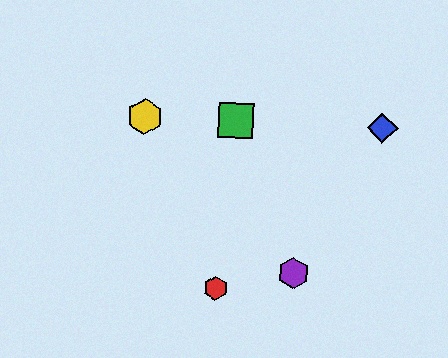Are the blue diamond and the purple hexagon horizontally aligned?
No, the blue diamond is at y≈128 and the purple hexagon is at y≈273.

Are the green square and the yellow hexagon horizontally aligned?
Yes, both are at y≈121.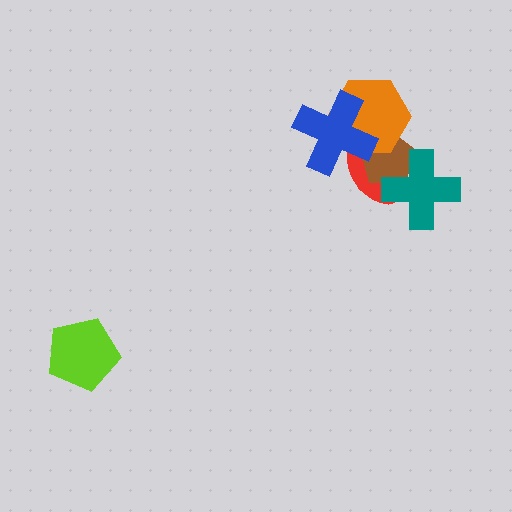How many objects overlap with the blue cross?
3 objects overlap with the blue cross.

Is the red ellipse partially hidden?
Yes, it is partially covered by another shape.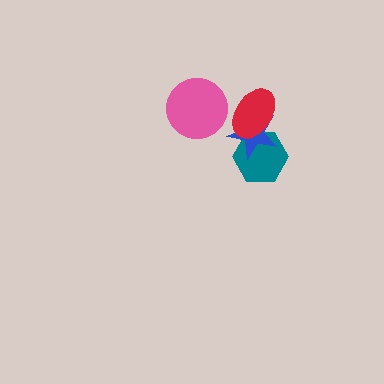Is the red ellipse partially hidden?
No, no other shape covers it.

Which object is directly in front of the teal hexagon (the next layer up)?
The blue star is directly in front of the teal hexagon.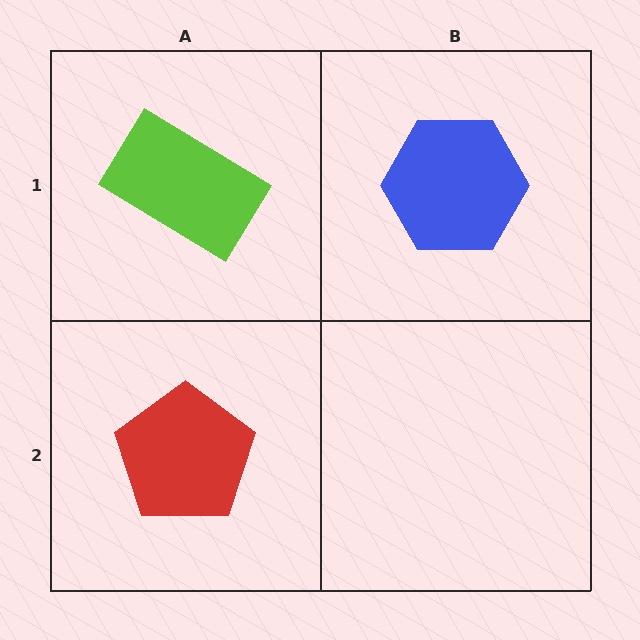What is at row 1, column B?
A blue hexagon.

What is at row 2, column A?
A red pentagon.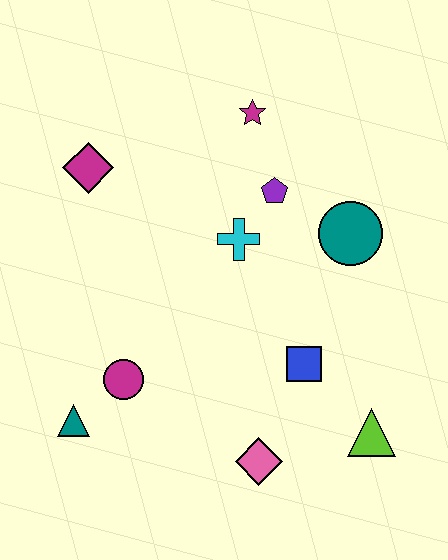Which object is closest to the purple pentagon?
The cyan cross is closest to the purple pentagon.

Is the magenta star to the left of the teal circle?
Yes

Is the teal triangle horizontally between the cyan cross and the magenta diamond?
No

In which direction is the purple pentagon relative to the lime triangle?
The purple pentagon is above the lime triangle.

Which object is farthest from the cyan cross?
The teal triangle is farthest from the cyan cross.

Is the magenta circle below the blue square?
Yes